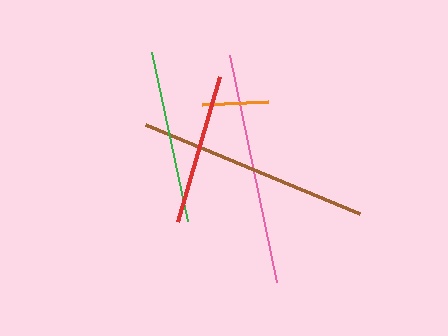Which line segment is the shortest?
The orange line is the shortest at approximately 66 pixels.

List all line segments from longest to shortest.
From longest to shortest: brown, pink, green, red, orange.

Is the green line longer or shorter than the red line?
The green line is longer than the red line.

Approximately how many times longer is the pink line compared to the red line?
The pink line is approximately 1.5 times the length of the red line.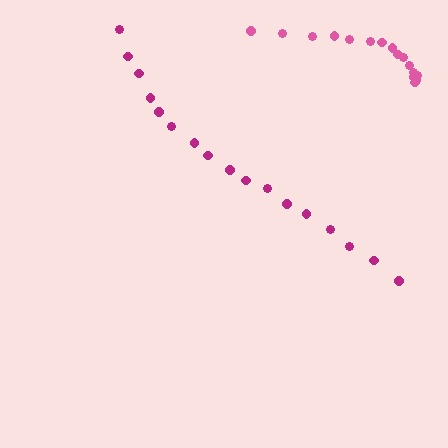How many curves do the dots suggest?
There are 2 distinct paths.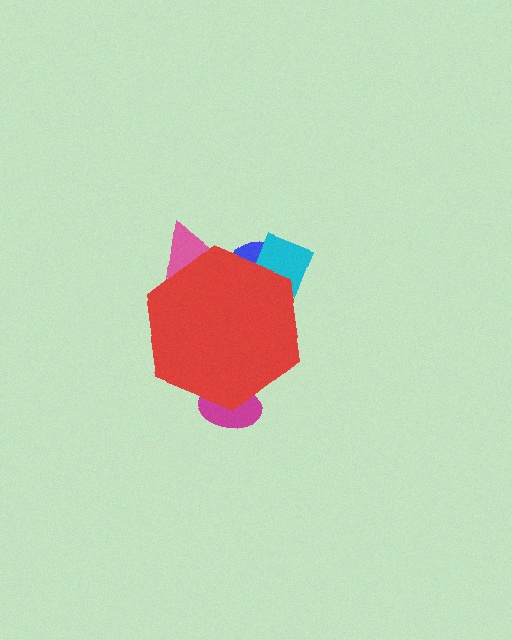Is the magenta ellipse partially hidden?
Yes, the magenta ellipse is partially hidden behind the red hexagon.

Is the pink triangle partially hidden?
Yes, the pink triangle is partially hidden behind the red hexagon.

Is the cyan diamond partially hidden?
Yes, the cyan diamond is partially hidden behind the red hexagon.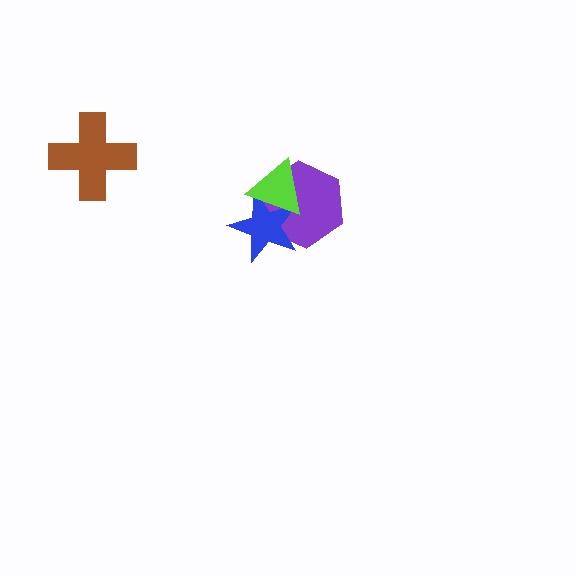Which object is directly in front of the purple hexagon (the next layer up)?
The blue star is directly in front of the purple hexagon.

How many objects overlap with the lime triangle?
2 objects overlap with the lime triangle.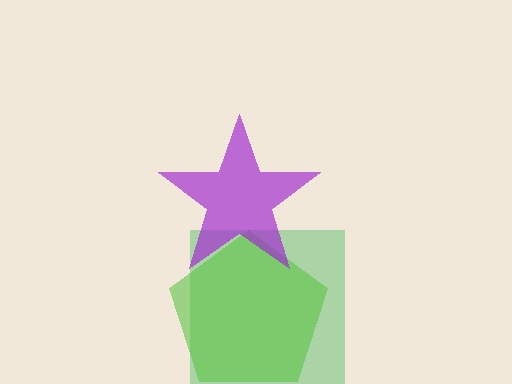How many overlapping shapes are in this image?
There are 3 overlapping shapes in the image.